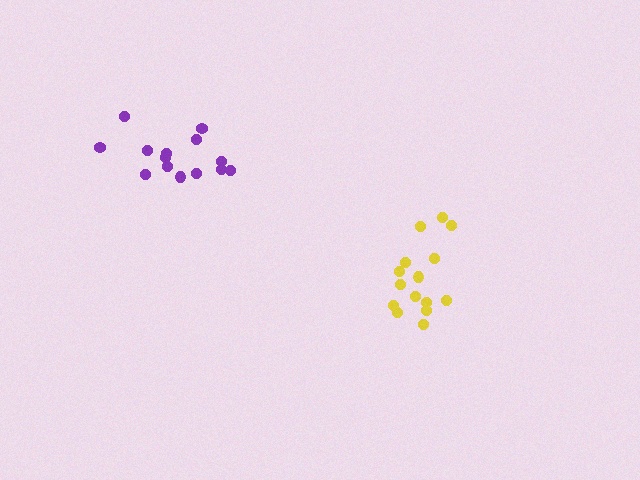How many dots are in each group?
Group 1: 15 dots, Group 2: 14 dots (29 total).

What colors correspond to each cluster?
The clusters are colored: yellow, purple.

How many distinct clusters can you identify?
There are 2 distinct clusters.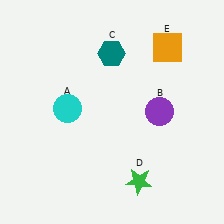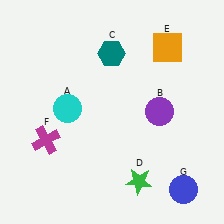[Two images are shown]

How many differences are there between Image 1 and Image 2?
There are 2 differences between the two images.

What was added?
A magenta cross (F), a blue circle (G) were added in Image 2.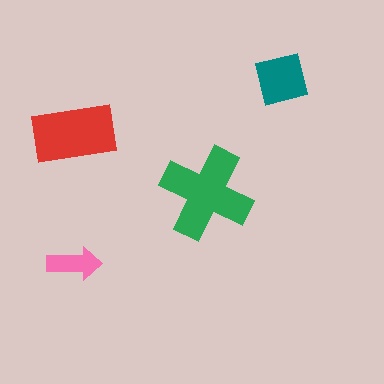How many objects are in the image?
There are 4 objects in the image.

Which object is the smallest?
The pink arrow.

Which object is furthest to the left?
The red rectangle is leftmost.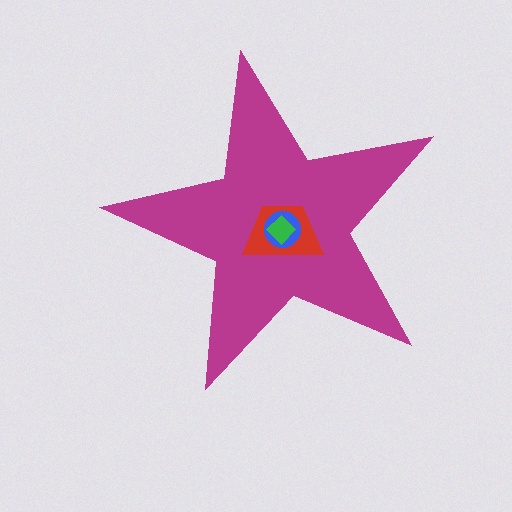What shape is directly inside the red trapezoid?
The blue circle.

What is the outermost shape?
The magenta star.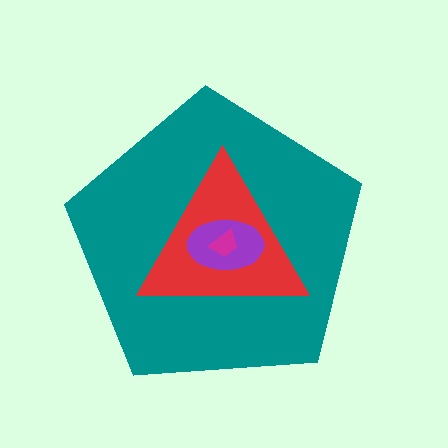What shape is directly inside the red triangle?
The purple ellipse.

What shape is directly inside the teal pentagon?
The red triangle.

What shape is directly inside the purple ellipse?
The magenta trapezoid.